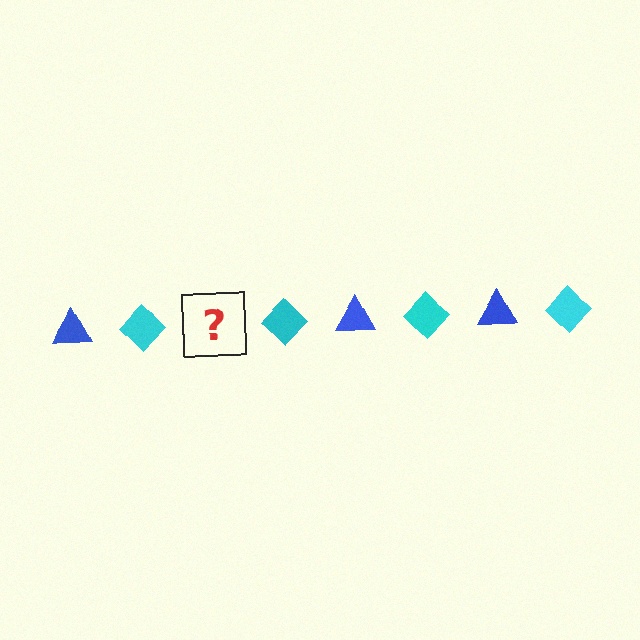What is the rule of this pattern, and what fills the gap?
The rule is that the pattern alternates between blue triangle and cyan diamond. The gap should be filled with a blue triangle.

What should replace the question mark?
The question mark should be replaced with a blue triangle.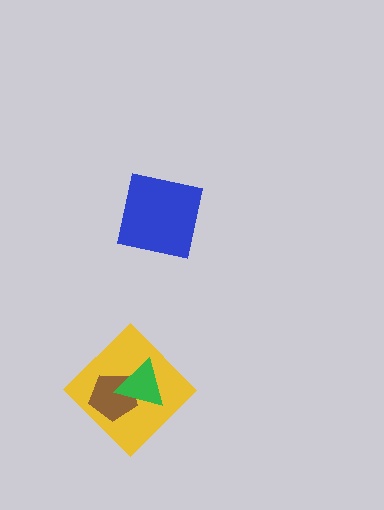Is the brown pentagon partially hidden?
Yes, it is partially covered by another shape.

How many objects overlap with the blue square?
0 objects overlap with the blue square.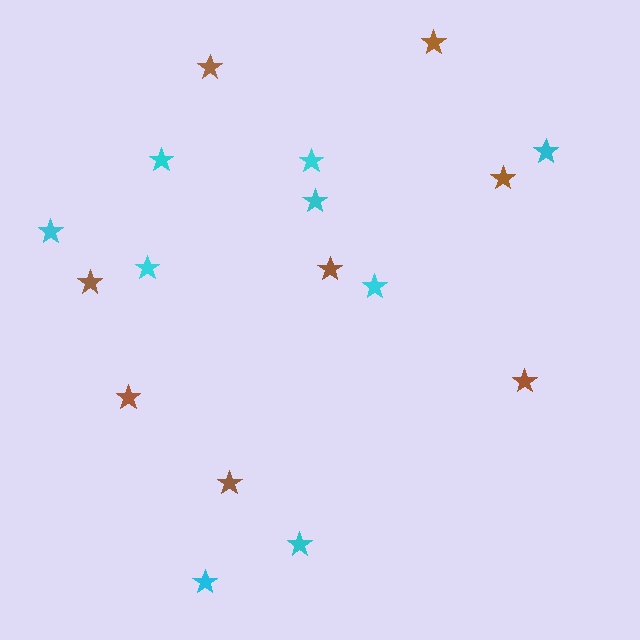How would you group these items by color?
There are 2 groups: one group of cyan stars (9) and one group of brown stars (8).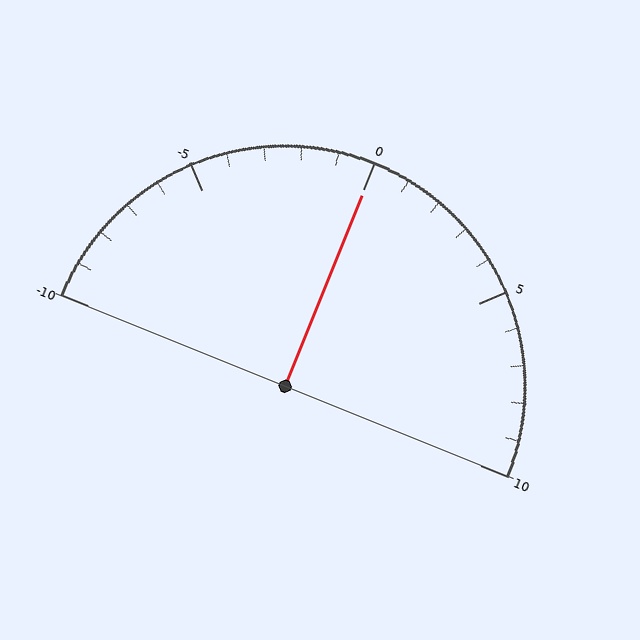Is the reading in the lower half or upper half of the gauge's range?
The reading is in the upper half of the range (-10 to 10).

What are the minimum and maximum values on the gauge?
The gauge ranges from -10 to 10.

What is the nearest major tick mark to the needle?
The nearest major tick mark is 0.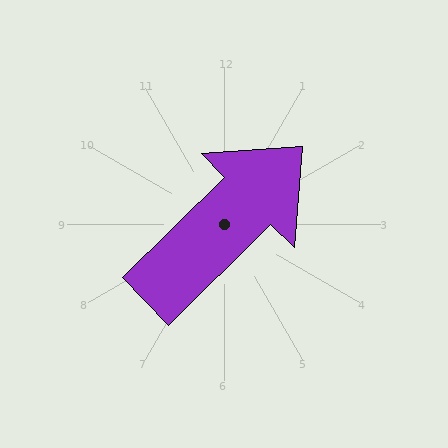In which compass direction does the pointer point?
Northeast.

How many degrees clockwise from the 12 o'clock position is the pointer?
Approximately 45 degrees.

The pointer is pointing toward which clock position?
Roughly 2 o'clock.